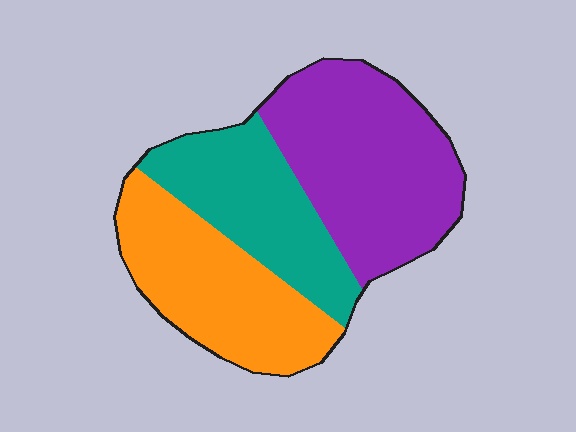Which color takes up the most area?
Purple, at roughly 40%.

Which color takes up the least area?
Teal, at roughly 25%.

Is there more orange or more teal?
Orange.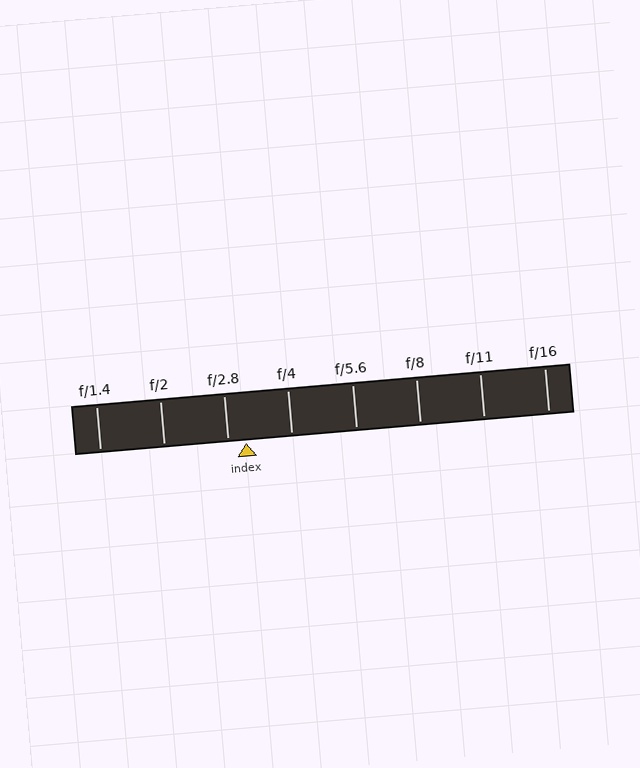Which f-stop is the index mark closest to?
The index mark is closest to f/2.8.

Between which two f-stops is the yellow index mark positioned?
The index mark is between f/2.8 and f/4.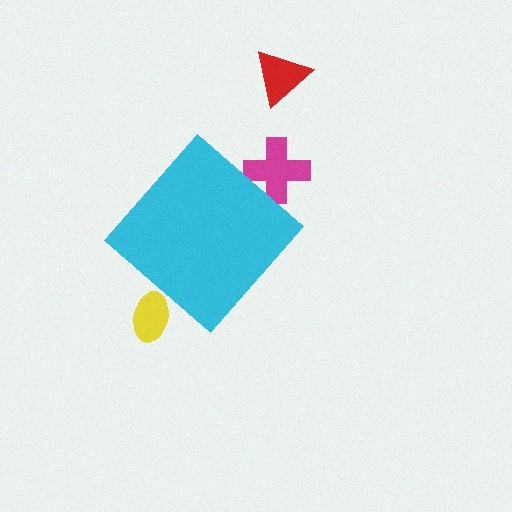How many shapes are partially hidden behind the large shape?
2 shapes are partially hidden.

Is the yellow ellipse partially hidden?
Yes, the yellow ellipse is partially hidden behind the cyan diamond.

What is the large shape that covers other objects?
A cyan diamond.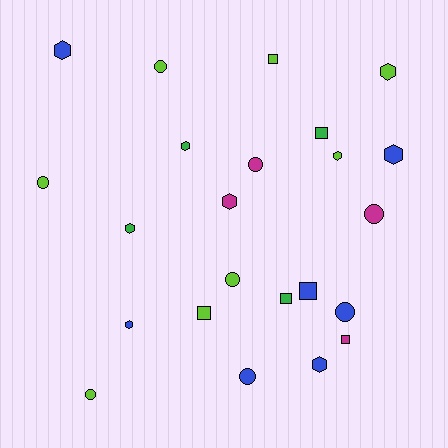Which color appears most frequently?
Lime, with 8 objects.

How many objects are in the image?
There are 23 objects.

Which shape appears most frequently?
Hexagon, with 9 objects.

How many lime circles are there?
There are 4 lime circles.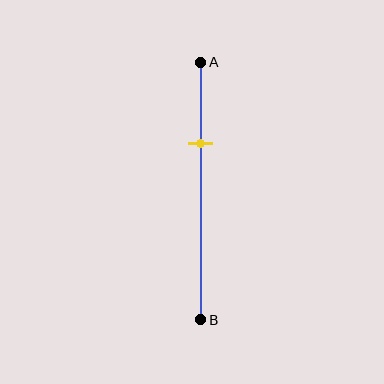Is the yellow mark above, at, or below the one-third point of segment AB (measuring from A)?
The yellow mark is approximately at the one-third point of segment AB.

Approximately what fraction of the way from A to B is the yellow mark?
The yellow mark is approximately 30% of the way from A to B.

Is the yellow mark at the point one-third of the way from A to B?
Yes, the mark is approximately at the one-third point.